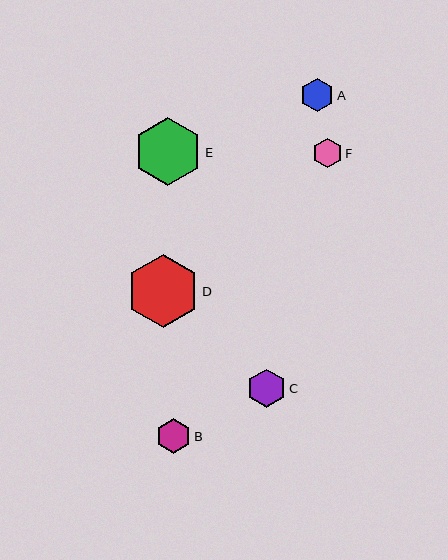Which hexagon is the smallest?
Hexagon F is the smallest with a size of approximately 29 pixels.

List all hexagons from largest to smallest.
From largest to smallest: D, E, C, B, A, F.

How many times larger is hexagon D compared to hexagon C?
Hexagon D is approximately 1.9 times the size of hexagon C.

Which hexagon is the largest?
Hexagon D is the largest with a size of approximately 72 pixels.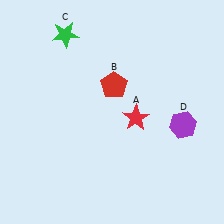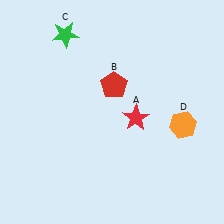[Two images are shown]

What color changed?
The hexagon (D) changed from purple in Image 1 to orange in Image 2.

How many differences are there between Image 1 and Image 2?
There is 1 difference between the two images.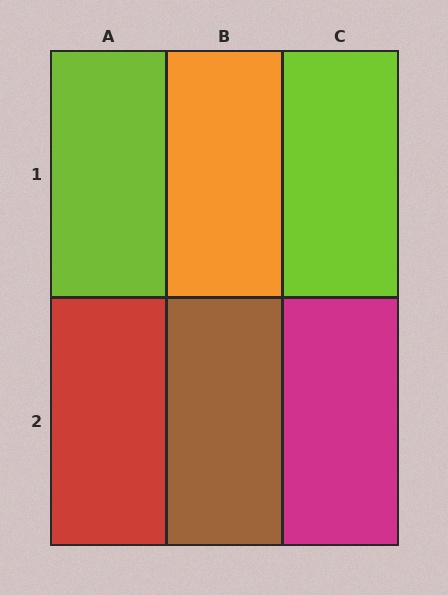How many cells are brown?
1 cell is brown.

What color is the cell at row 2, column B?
Brown.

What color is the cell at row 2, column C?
Magenta.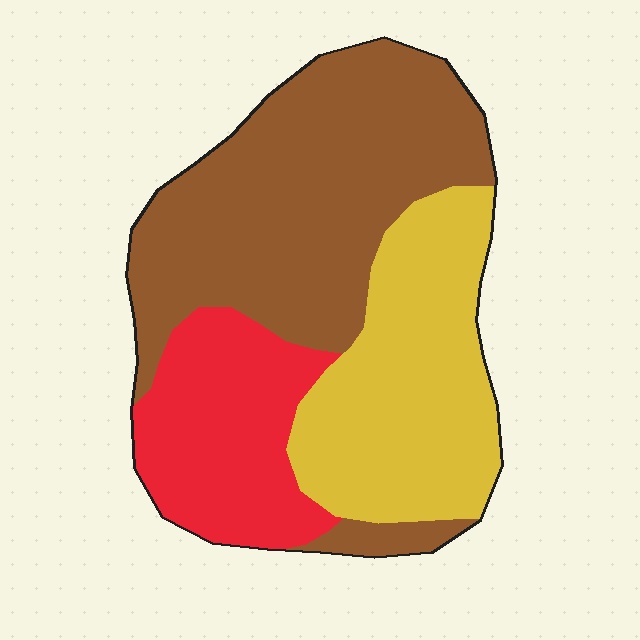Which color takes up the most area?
Brown, at roughly 45%.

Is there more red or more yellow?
Yellow.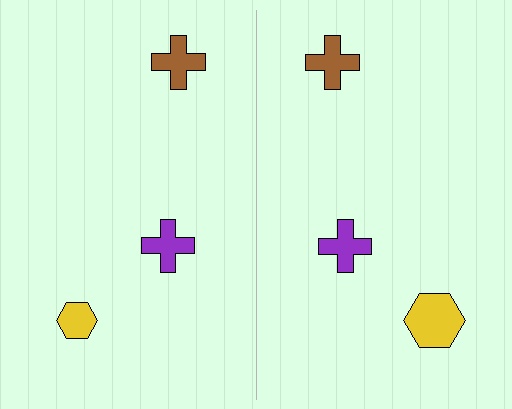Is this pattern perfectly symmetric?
No, the pattern is not perfectly symmetric. The yellow hexagon on the right side has a different size than its mirror counterpart.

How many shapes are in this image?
There are 6 shapes in this image.